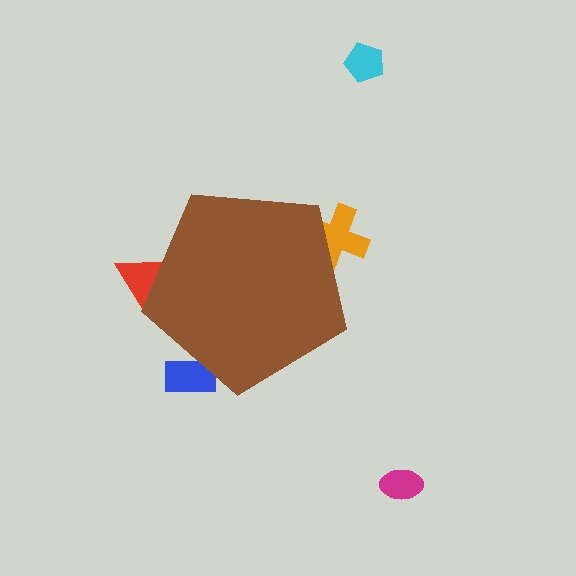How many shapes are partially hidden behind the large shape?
3 shapes are partially hidden.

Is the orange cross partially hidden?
Yes, the orange cross is partially hidden behind the brown pentagon.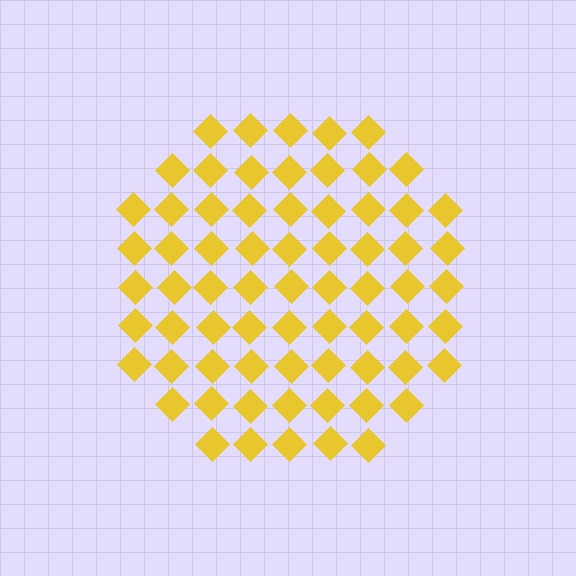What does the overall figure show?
The overall figure shows a circle.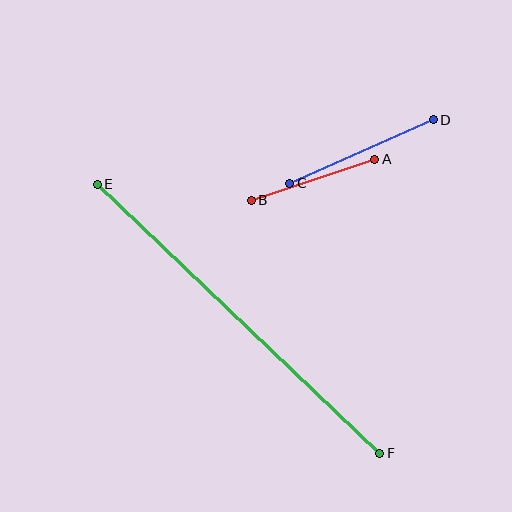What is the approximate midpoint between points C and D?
The midpoint is at approximately (362, 151) pixels.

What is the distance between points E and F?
The distance is approximately 390 pixels.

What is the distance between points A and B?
The distance is approximately 130 pixels.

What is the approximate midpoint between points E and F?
The midpoint is at approximately (239, 319) pixels.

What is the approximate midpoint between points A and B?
The midpoint is at approximately (313, 180) pixels.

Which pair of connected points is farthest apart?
Points E and F are farthest apart.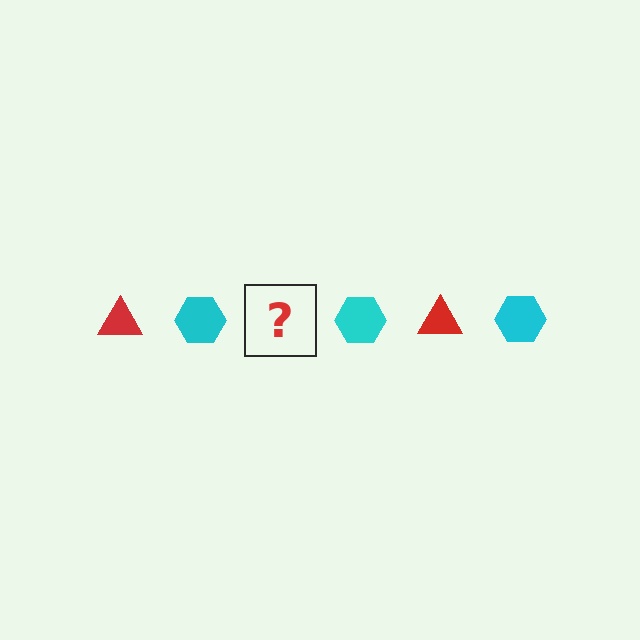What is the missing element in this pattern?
The missing element is a red triangle.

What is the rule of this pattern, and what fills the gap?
The rule is that the pattern alternates between red triangle and cyan hexagon. The gap should be filled with a red triangle.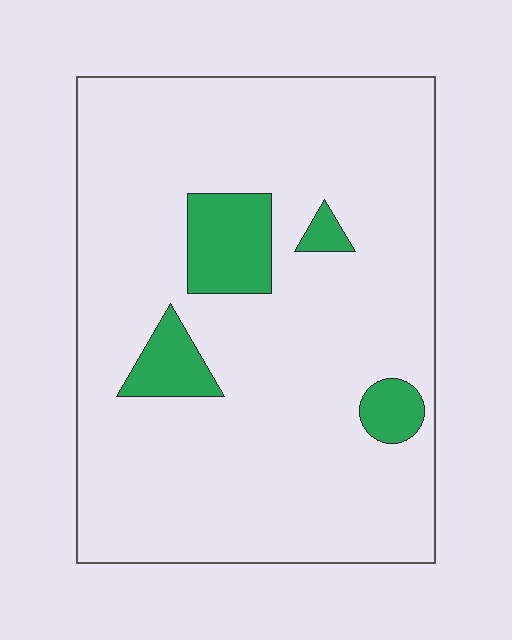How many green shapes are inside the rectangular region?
4.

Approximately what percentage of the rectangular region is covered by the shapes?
Approximately 10%.